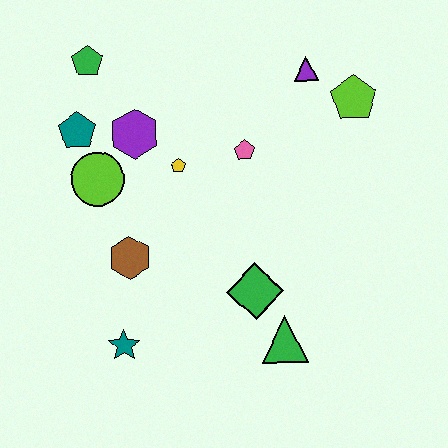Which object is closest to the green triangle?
The green diamond is closest to the green triangle.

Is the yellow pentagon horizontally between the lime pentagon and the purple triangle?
No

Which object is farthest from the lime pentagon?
The teal star is farthest from the lime pentagon.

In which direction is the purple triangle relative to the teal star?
The purple triangle is above the teal star.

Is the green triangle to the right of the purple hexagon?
Yes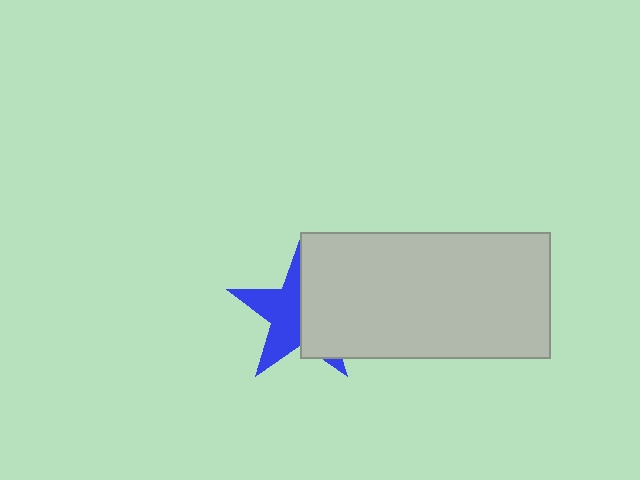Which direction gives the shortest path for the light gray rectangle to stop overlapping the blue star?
Moving right gives the shortest separation.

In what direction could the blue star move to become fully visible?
The blue star could move left. That would shift it out from behind the light gray rectangle entirely.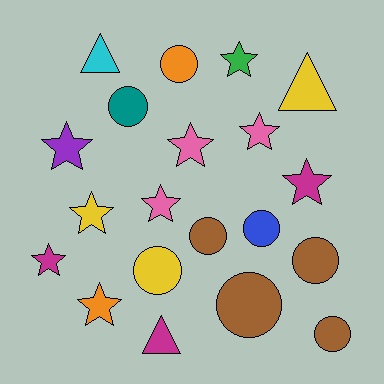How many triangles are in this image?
There are 3 triangles.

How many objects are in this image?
There are 20 objects.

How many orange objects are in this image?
There are 2 orange objects.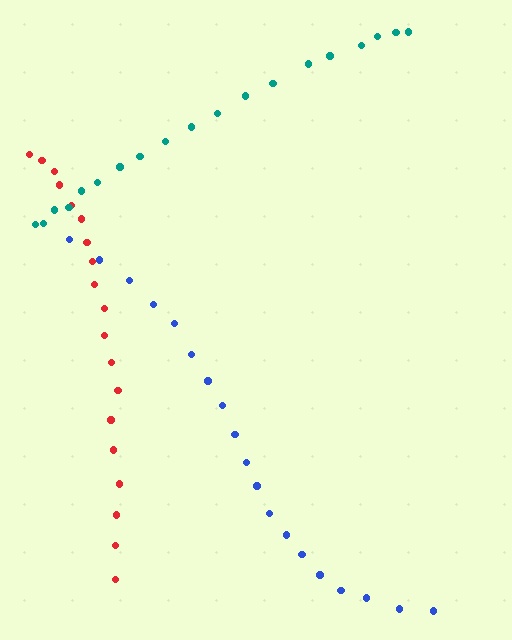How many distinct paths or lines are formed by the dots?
There are 3 distinct paths.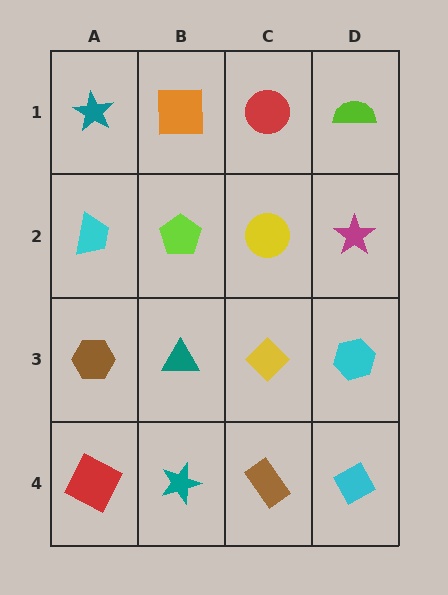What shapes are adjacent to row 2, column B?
An orange square (row 1, column B), a teal triangle (row 3, column B), a cyan trapezoid (row 2, column A), a yellow circle (row 2, column C).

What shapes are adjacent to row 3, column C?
A yellow circle (row 2, column C), a brown rectangle (row 4, column C), a teal triangle (row 3, column B), a cyan hexagon (row 3, column D).